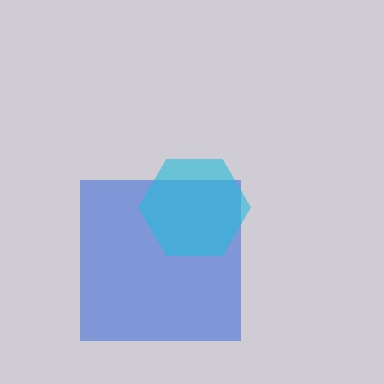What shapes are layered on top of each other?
The layered shapes are: a blue square, a cyan hexagon.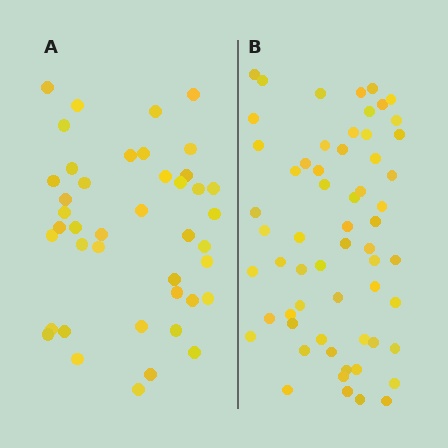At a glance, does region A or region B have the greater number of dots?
Region B (the right region) has more dots.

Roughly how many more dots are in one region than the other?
Region B has approximately 20 more dots than region A.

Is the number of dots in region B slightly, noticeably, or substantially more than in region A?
Region B has noticeably more, but not dramatically so. The ratio is roughly 1.4 to 1.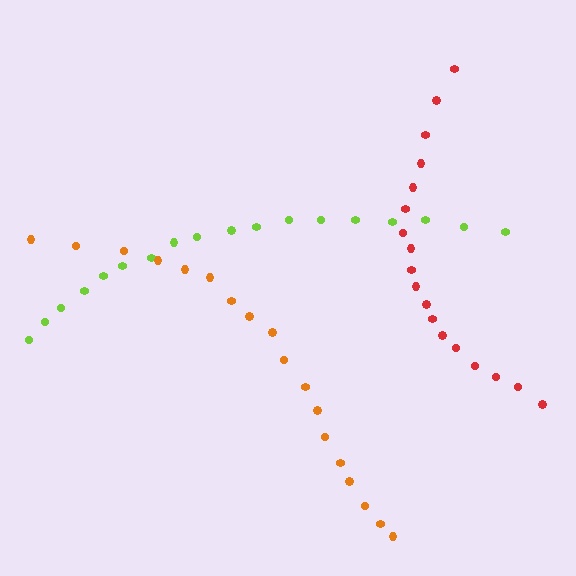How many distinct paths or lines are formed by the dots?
There are 3 distinct paths.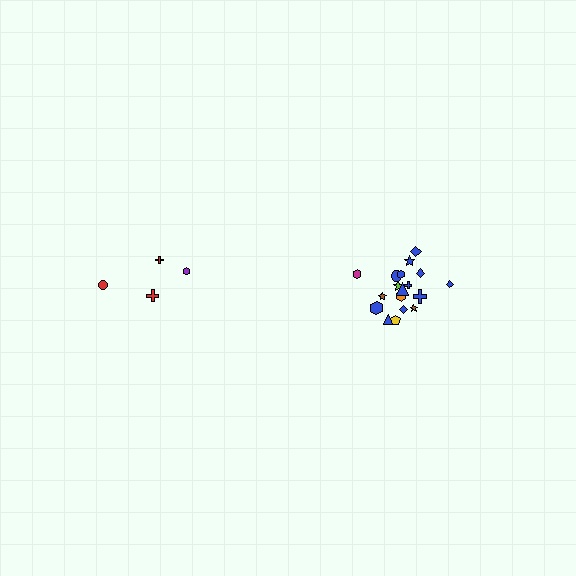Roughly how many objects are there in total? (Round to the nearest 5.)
Roughly 20 objects in total.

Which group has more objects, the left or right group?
The right group.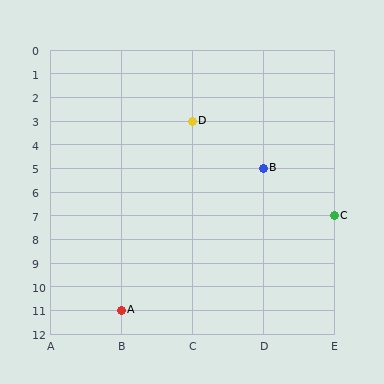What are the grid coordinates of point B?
Point B is at grid coordinates (D, 5).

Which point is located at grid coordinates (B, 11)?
Point A is at (B, 11).